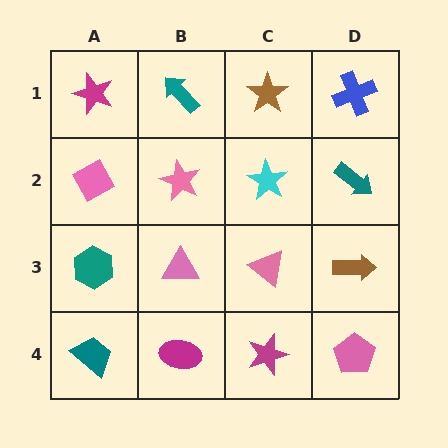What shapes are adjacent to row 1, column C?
A cyan star (row 2, column C), a teal arrow (row 1, column B), a blue cross (row 1, column D).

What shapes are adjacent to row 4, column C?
A pink triangle (row 3, column C), a magenta ellipse (row 4, column B), a pink pentagon (row 4, column D).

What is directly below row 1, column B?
A pink star.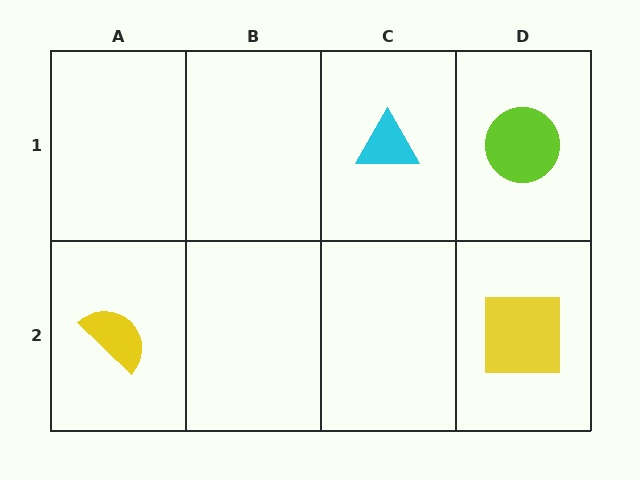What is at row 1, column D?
A lime circle.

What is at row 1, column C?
A cyan triangle.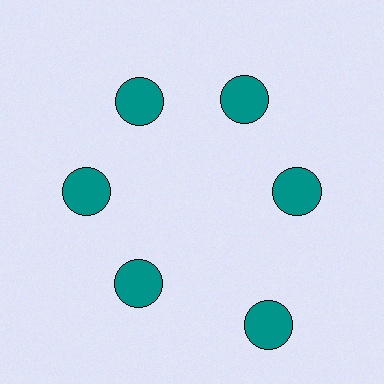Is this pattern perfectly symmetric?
No. The 6 teal circles are arranged in a ring, but one element near the 5 o'clock position is pushed outward from the center, breaking the 6-fold rotational symmetry.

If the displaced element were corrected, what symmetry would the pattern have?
It would have 6-fold rotational symmetry — the pattern would map onto itself every 60 degrees.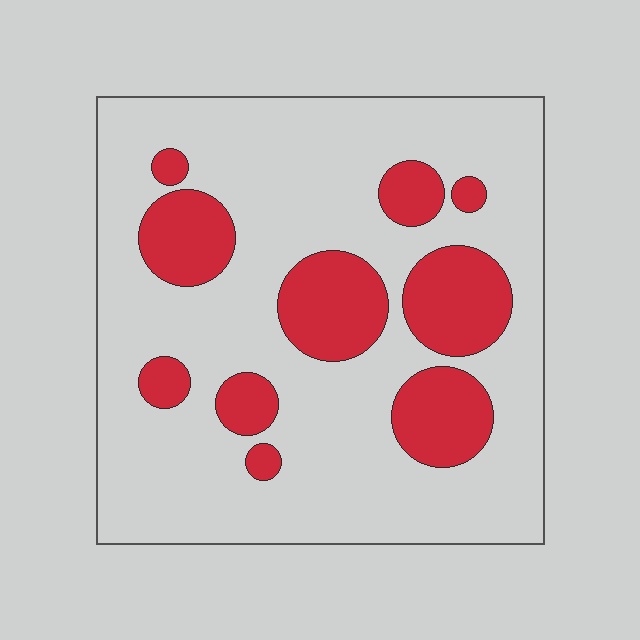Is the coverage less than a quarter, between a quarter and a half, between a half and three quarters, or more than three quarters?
Less than a quarter.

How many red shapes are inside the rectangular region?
10.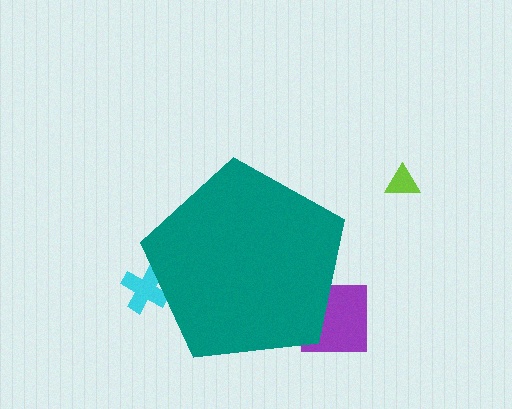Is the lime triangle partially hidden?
No, the lime triangle is fully visible.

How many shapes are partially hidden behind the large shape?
2 shapes are partially hidden.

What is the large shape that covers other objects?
A teal pentagon.